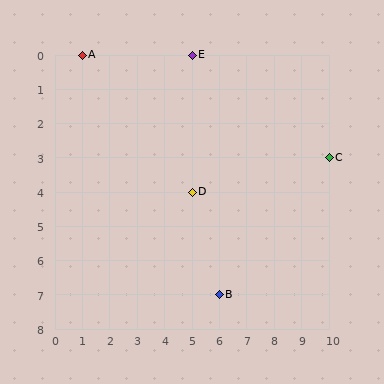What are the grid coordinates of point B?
Point B is at grid coordinates (6, 7).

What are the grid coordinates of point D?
Point D is at grid coordinates (5, 4).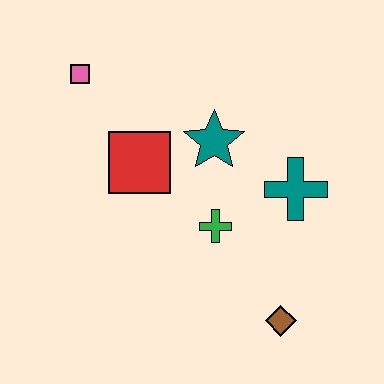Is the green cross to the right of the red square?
Yes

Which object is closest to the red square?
The teal star is closest to the red square.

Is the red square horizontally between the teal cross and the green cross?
No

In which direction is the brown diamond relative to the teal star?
The brown diamond is below the teal star.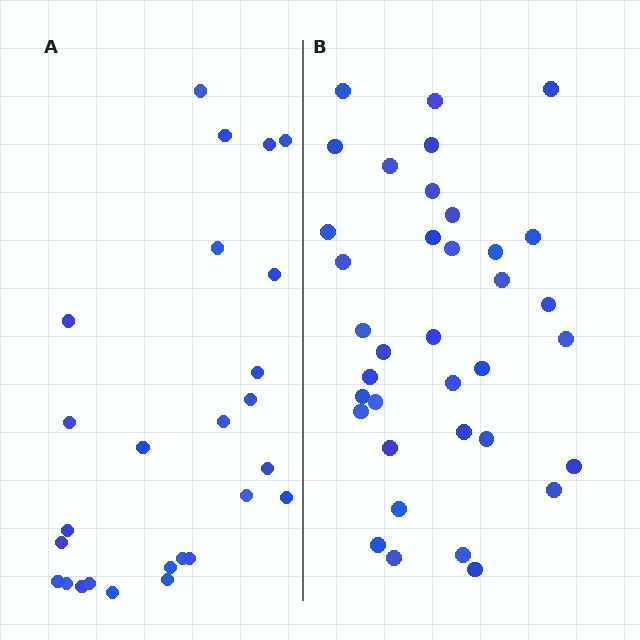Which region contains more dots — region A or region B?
Region B (the right region) has more dots.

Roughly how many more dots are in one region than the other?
Region B has roughly 10 or so more dots than region A.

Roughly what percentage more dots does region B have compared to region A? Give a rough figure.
About 40% more.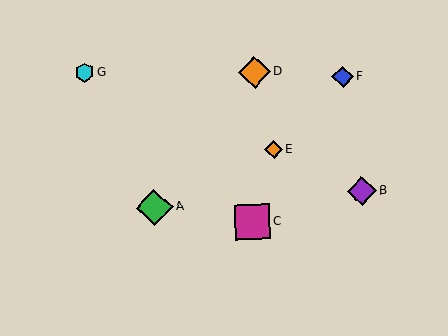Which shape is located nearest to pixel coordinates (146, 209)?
The green diamond (labeled A) at (154, 207) is nearest to that location.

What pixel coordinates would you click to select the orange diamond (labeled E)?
Click at (274, 150) to select the orange diamond E.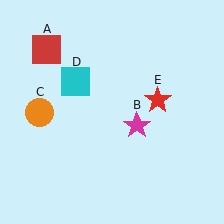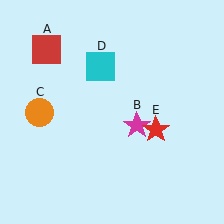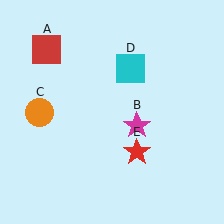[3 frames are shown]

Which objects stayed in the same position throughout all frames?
Red square (object A) and magenta star (object B) and orange circle (object C) remained stationary.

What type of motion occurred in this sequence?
The cyan square (object D), red star (object E) rotated clockwise around the center of the scene.